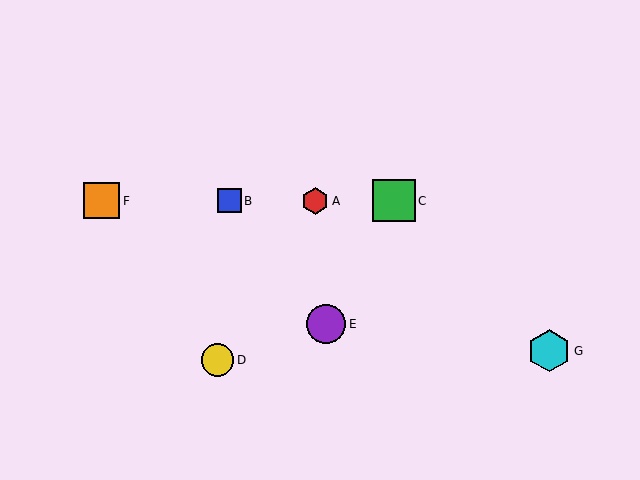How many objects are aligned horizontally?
4 objects (A, B, C, F) are aligned horizontally.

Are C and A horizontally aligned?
Yes, both are at y≈201.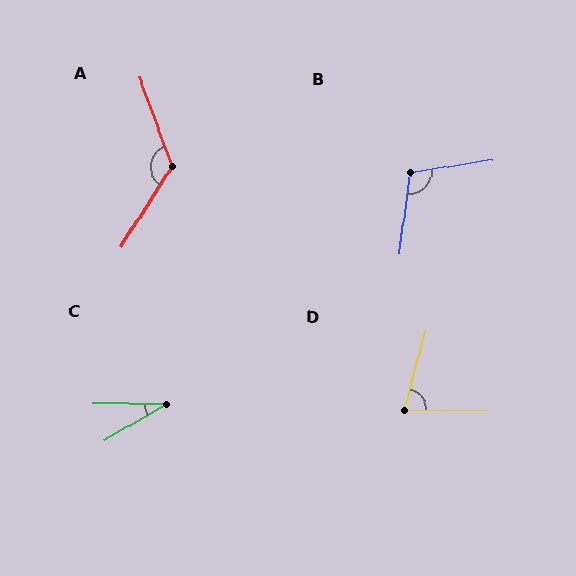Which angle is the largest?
A, at approximately 127 degrees.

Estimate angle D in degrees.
Approximately 75 degrees.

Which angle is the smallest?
C, at approximately 30 degrees.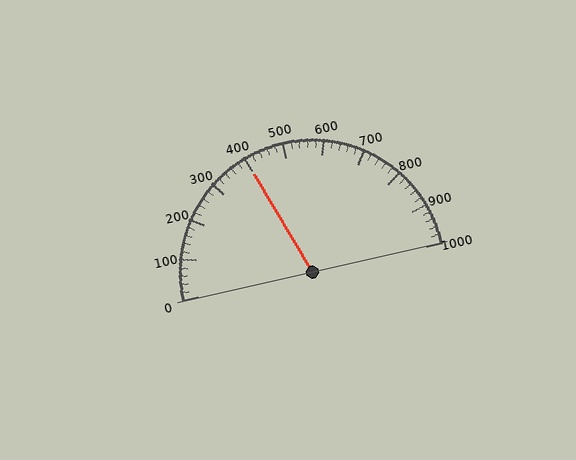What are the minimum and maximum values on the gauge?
The gauge ranges from 0 to 1000.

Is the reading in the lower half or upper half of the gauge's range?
The reading is in the lower half of the range (0 to 1000).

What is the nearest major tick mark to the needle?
The nearest major tick mark is 400.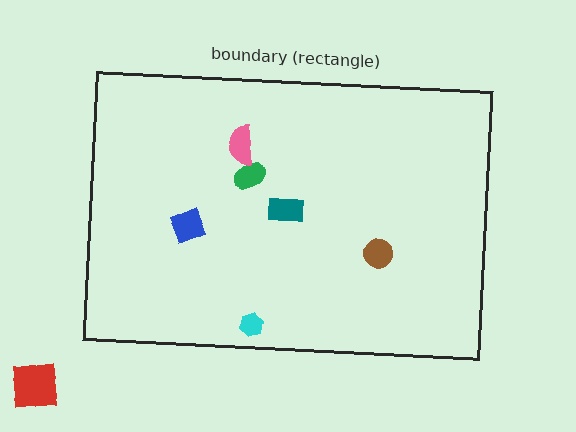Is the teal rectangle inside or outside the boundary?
Inside.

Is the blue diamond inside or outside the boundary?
Inside.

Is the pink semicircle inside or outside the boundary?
Inside.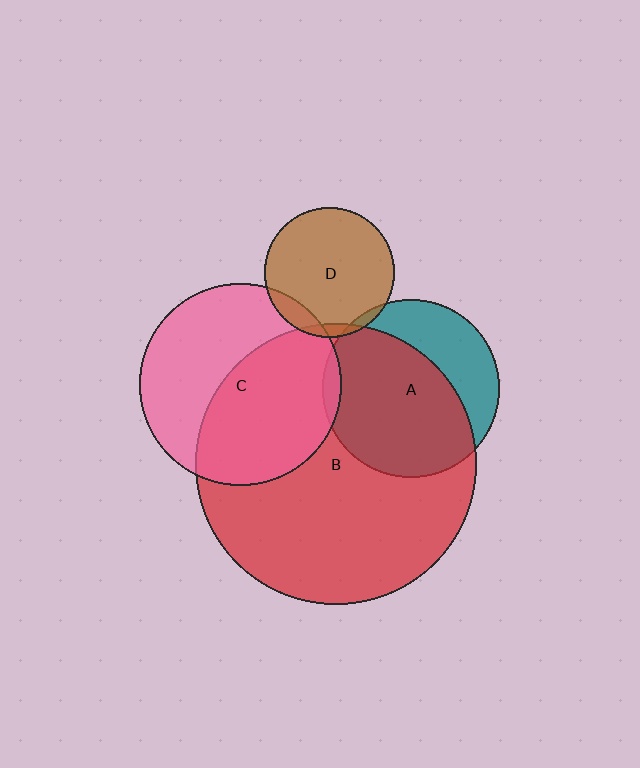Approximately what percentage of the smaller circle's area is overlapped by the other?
Approximately 5%.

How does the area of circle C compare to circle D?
Approximately 2.4 times.